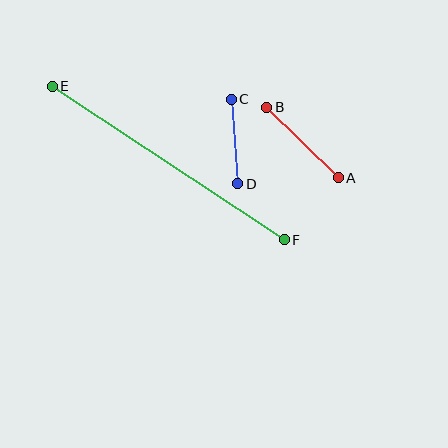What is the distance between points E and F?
The distance is approximately 279 pixels.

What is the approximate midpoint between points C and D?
The midpoint is at approximately (235, 142) pixels.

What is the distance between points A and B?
The distance is approximately 100 pixels.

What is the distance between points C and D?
The distance is approximately 85 pixels.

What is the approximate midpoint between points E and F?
The midpoint is at approximately (168, 163) pixels.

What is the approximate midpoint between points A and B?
The midpoint is at approximately (302, 142) pixels.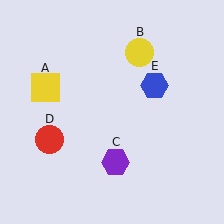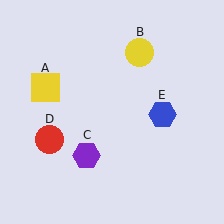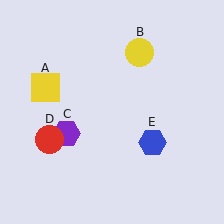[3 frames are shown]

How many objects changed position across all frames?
2 objects changed position: purple hexagon (object C), blue hexagon (object E).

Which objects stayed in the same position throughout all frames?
Yellow square (object A) and yellow circle (object B) and red circle (object D) remained stationary.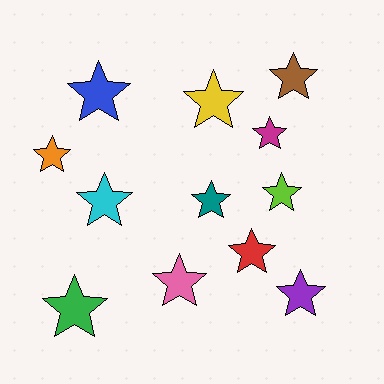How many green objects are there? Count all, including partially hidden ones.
There is 1 green object.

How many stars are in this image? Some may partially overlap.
There are 12 stars.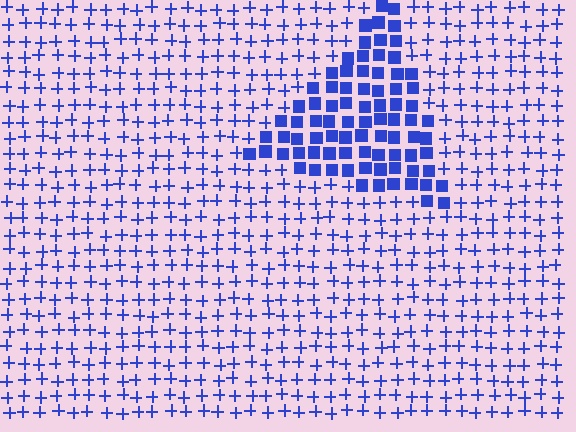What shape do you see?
I see a triangle.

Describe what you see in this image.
The image is filled with small blue elements arranged in a uniform grid. A triangle-shaped region contains squares, while the surrounding area contains plus signs. The boundary is defined purely by the change in element shape.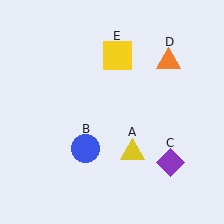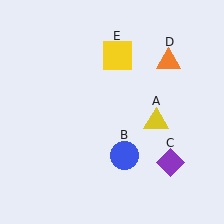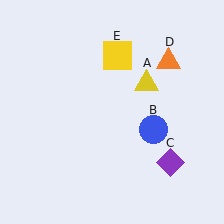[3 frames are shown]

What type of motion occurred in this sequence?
The yellow triangle (object A), blue circle (object B) rotated counterclockwise around the center of the scene.